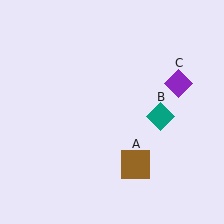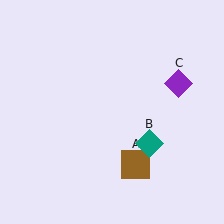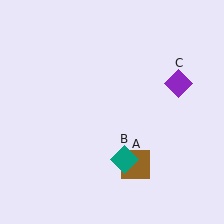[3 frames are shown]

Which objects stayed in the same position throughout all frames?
Brown square (object A) and purple diamond (object C) remained stationary.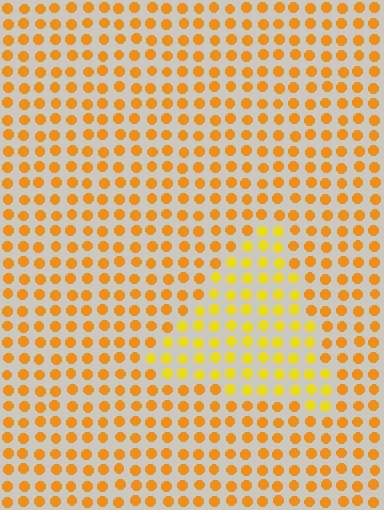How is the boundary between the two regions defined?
The boundary is defined purely by a slight shift in hue (about 22 degrees). Spacing, size, and orientation are identical on both sides.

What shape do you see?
I see a triangle.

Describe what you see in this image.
The image is filled with small orange elements in a uniform arrangement. A triangle-shaped region is visible where the elements are tinted to a slightly different hue, forming a subtle color boundary.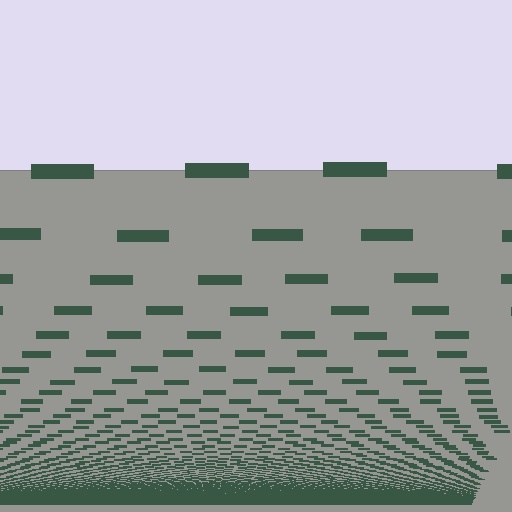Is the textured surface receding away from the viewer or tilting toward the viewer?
The surface appears to tilt toward the viewer. Texture elements get larger and sparser toward the top.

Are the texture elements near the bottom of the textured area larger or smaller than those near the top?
Smaller. The gradient is inverted — elements near the bottom are smaller and denser.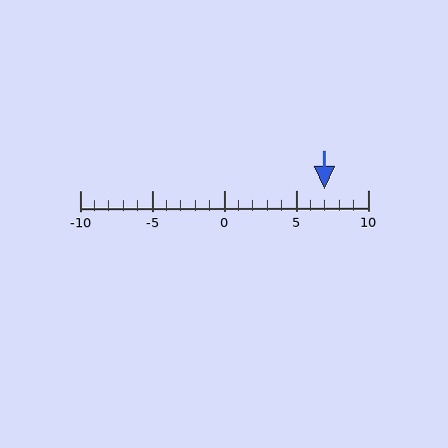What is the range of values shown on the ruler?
The ruler shows values from -10 to 10.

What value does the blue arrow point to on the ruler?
The blue arrow points to approximately 7.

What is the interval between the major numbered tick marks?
The major tick marks are spaced 5 units apart.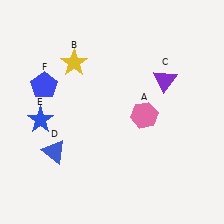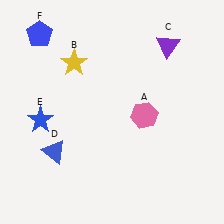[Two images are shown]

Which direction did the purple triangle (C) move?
The purple triangle (C) moved up.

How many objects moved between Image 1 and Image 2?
2 objects moved between the two images.